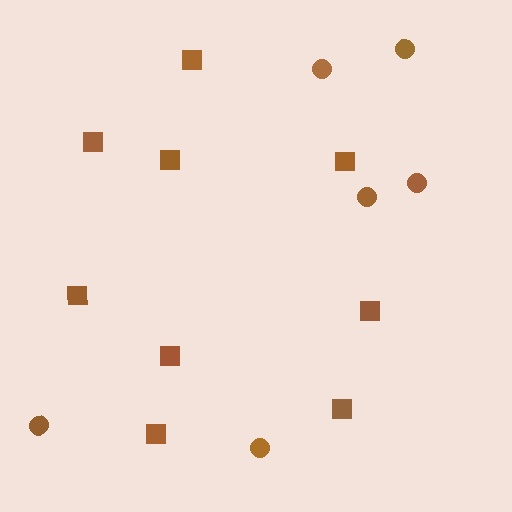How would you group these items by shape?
There are 2 groups: one group of circles (6) and one group of squares (9).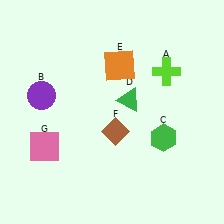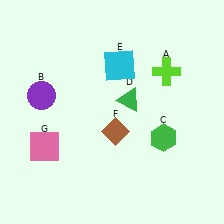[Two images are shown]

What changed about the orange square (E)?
In Image 1, E is orange. In Image 2, it changed to cyan.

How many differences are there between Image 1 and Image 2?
There is 1 difference between the two images.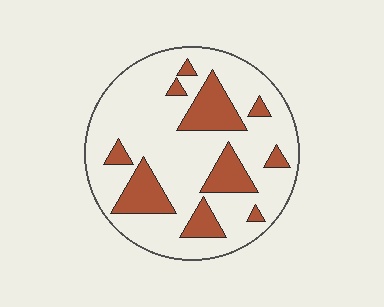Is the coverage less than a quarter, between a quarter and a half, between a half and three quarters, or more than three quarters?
Less than a quarter.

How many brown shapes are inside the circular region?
10.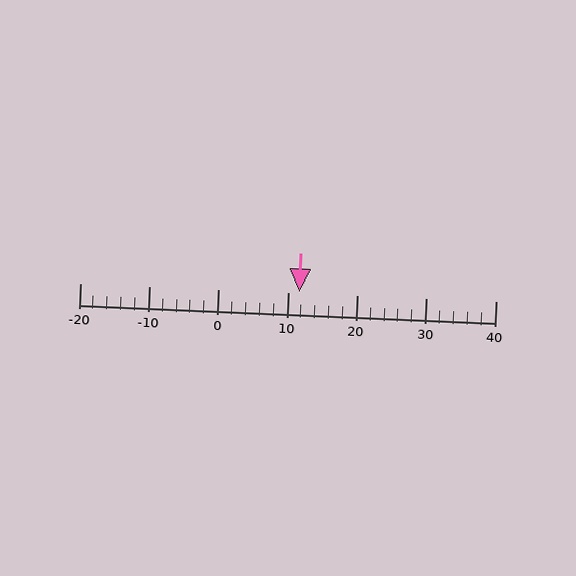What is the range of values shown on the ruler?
The ruler shows values from -20 to 40.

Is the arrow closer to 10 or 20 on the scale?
The arrow is closer to 10.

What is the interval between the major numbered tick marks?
The major tick marks are spaced 10 units apart.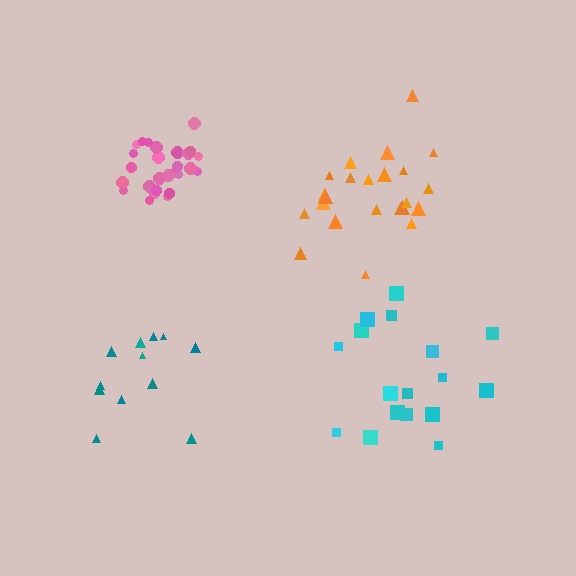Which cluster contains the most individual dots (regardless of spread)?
Pink (27).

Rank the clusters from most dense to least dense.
pink, orange, teal, cyan.